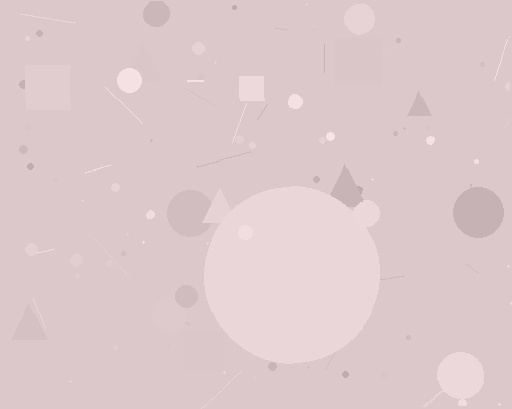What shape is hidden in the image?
A circle is hidden in the image.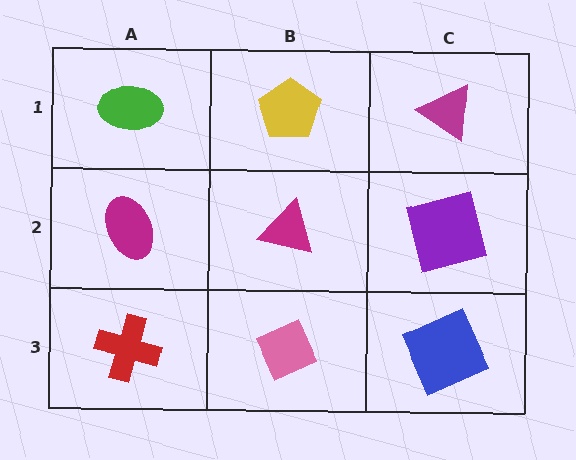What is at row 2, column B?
A magenta triangle.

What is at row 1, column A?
A green ellipse.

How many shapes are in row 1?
3 shapes.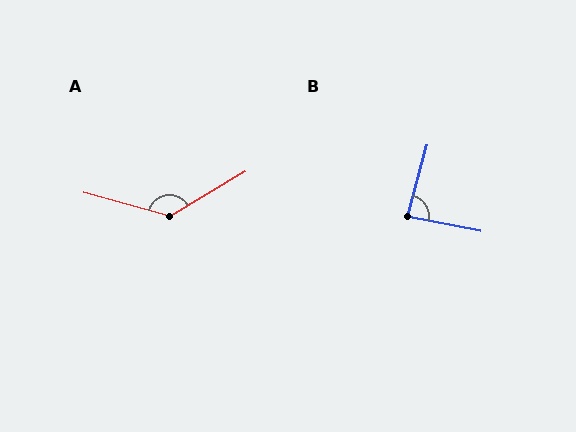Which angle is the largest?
A, at approximately 134 degrees.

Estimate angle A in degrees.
Approximately 134 degrees.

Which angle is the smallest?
B, at approximately 86 degrees.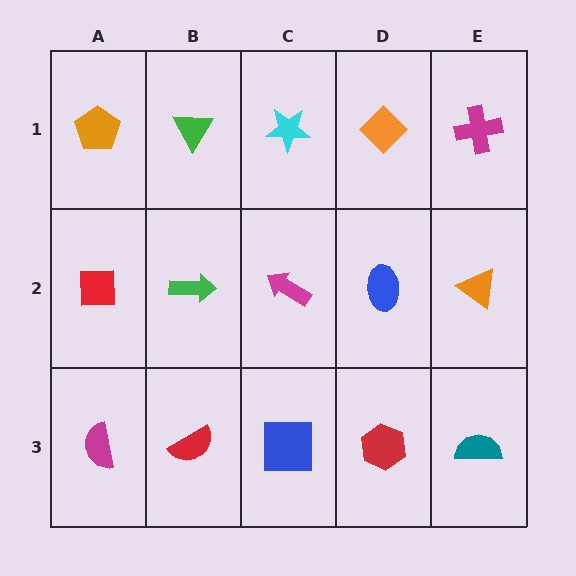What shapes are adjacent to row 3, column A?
A red square (row 2, column A), a red semicircle (row 3, column B).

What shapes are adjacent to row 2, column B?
A green triangle (row 1, column B), a red semicircle (row 3, column B), a red square (row 2, column A), a magenta arrow (row 2, column C).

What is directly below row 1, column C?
A magenta arrow.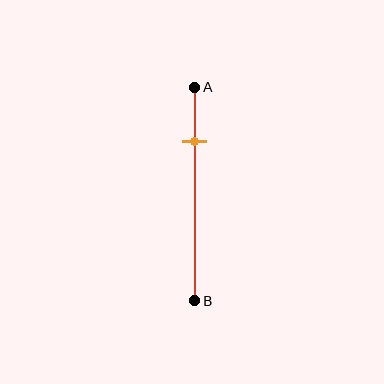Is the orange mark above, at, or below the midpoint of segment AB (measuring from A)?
The orange mark is above the midpoint of segment AB.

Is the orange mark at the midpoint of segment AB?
No, the mark is at about 25% from A, not at the 50% midpoint.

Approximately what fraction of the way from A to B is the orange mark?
The orange mark is approximately 25% of the way from A to B.